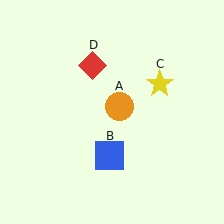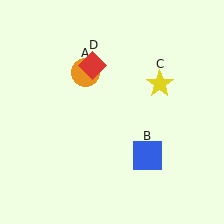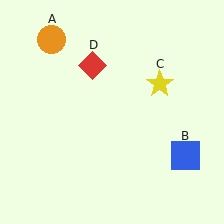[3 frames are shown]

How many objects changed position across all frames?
2 objects changed position: orange circle (object A), blue square (object B).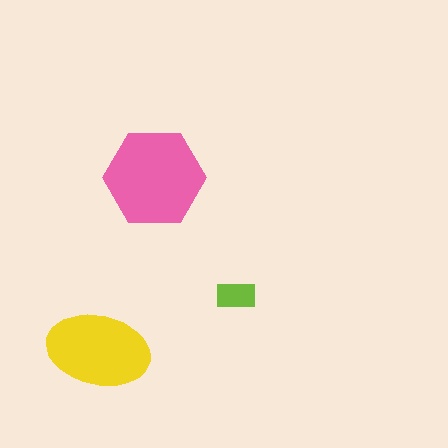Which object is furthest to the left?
The yellow ellipse is leftmost.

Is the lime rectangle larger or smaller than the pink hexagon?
Smaller.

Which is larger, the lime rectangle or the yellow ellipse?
The yellow ellipse.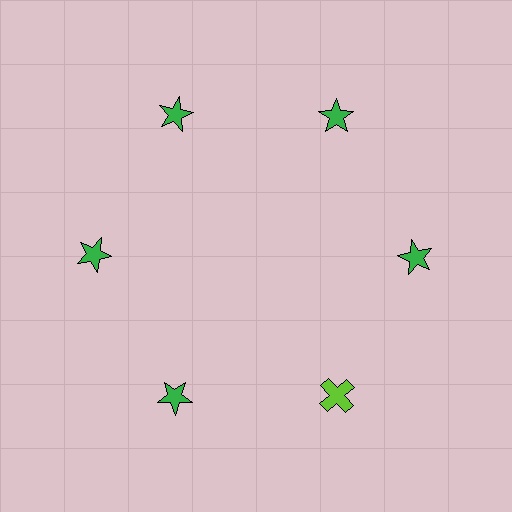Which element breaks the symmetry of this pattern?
The lime cross at roughly the 5 o'clock position breaks the symmetry. All other shapes are green stars.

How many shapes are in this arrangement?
There are 6 shapes arranged in a ring pattern.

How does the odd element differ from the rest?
It differs in both color (lime instead of green) and shape (cross instead of star).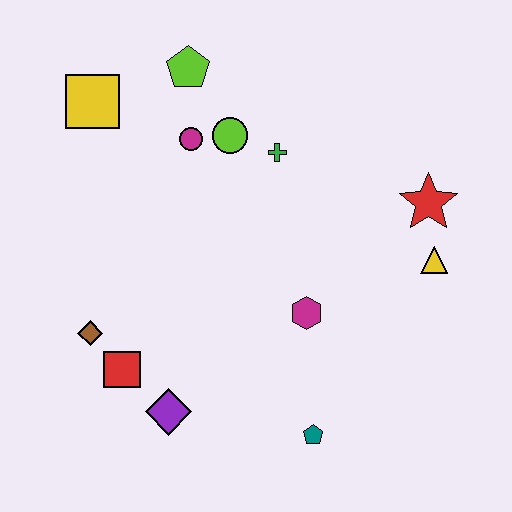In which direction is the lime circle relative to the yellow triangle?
The lime circle is to the left of the yellow triangle.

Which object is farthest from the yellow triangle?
The yellow square is farthest from the yellow triangle.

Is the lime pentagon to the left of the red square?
No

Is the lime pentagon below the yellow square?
No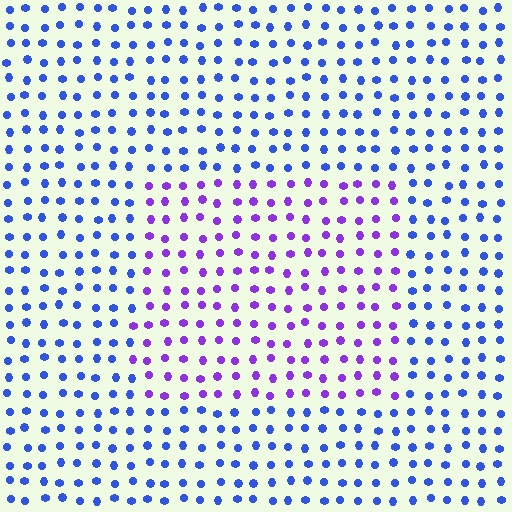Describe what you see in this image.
The image is filled with small blue elements in a uniform arrangement. A rectangle-shaped region is visible where the elements are tinted to a slightly different hue, forming a subtle color boundary.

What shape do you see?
I see a rectangle.